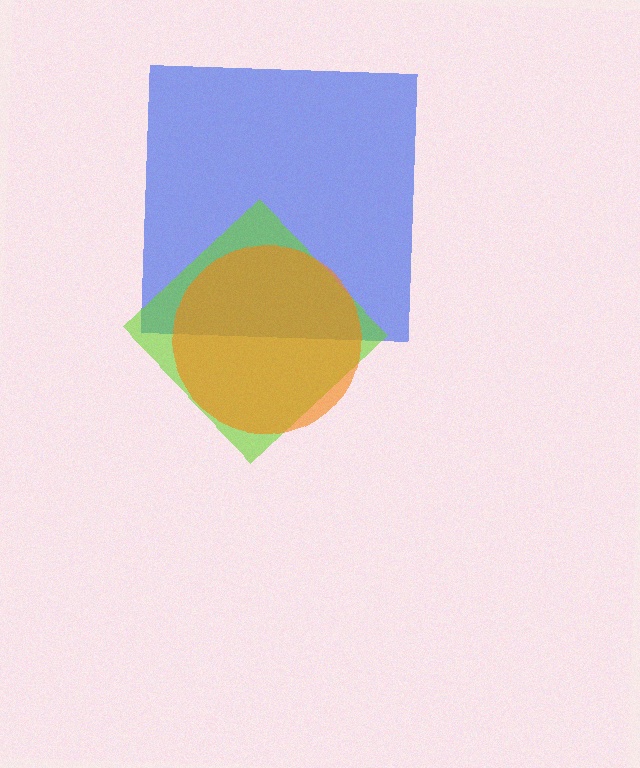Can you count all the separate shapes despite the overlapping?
Yes, there are 3 separate shapes.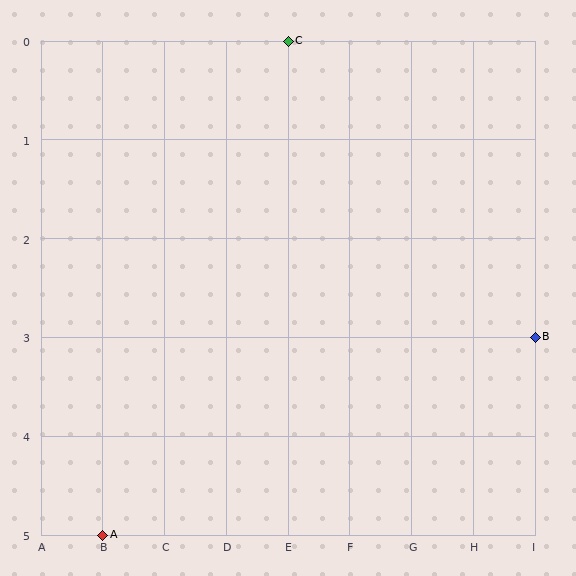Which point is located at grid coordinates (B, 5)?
Point A is at (B, 5).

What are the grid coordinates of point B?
Point B is at grid coordinates (I, 3).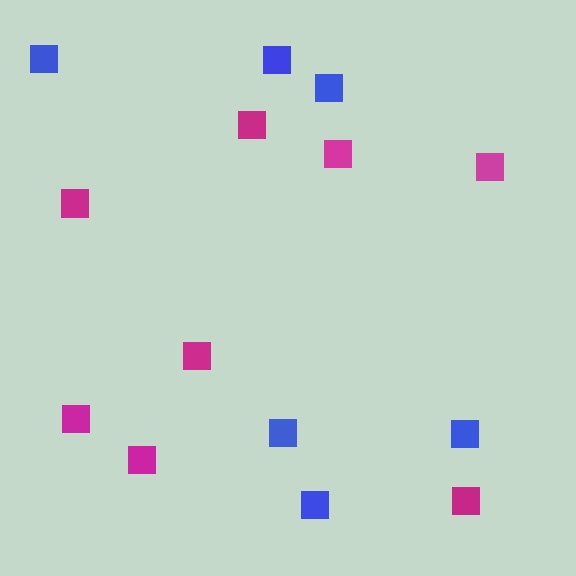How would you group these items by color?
There are 2 groups: one group of blue squares (6) and one group of magenta squares (8).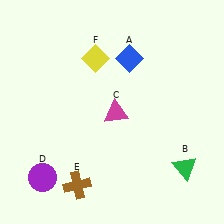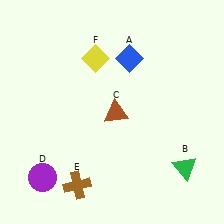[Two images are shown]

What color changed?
The triangle (C) changed from magenta in Image 1 to brown in Image 2.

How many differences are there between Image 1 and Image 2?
There is 1 difference between the two images.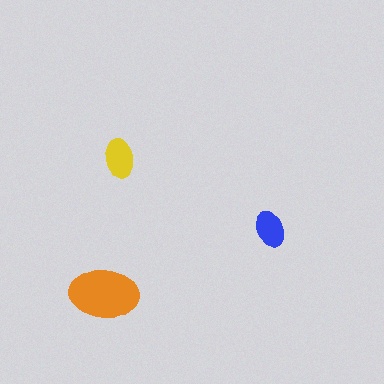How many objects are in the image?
There are 3 objects in the image.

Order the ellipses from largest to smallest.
the orange one, the yellow one, the blue one.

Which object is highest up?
The yellow ellipse is topmost.